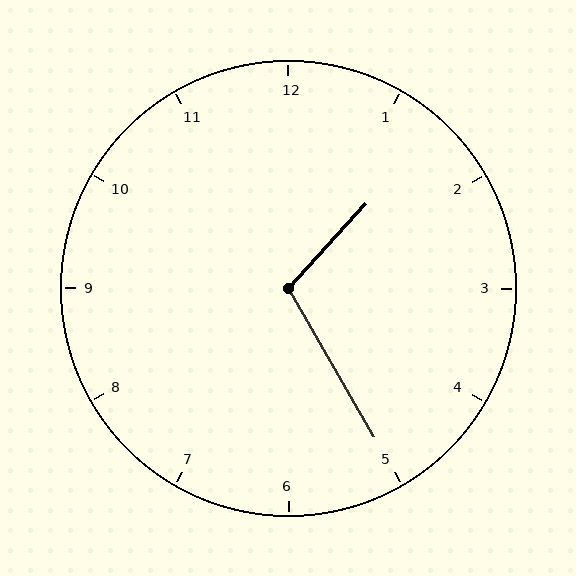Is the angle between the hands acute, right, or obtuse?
It is obtuse.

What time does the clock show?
1:25.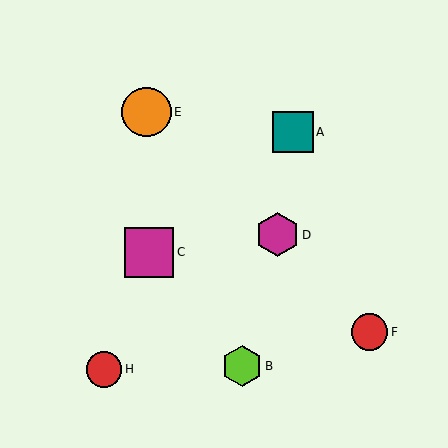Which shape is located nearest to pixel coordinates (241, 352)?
The lime hexagon (labeled B) at (242, 366) is nearest to that location.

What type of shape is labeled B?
Shape B is a lime hexagon.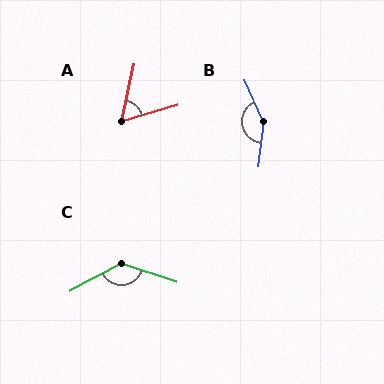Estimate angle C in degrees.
Approximately 133 degrees.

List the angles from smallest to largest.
A (61°), C (133°), B (148°).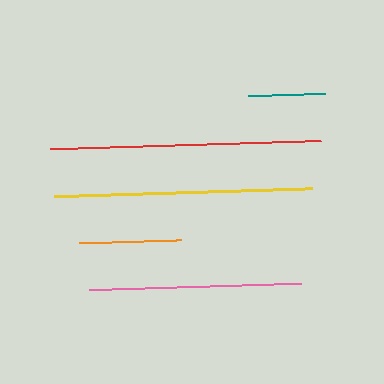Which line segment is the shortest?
The teal line is the shortest at approximately 77 pixels.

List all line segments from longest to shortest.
From longest to shortest: red, yellow, pink, orange, teal.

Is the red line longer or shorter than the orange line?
The red line is longer than the orange line.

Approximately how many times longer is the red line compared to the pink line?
The red line is approximately 1.3 times the length of the pink line.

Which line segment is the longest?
The red line is the longest at approximately 271 pixels.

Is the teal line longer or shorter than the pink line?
The pink line is longer than the teal line.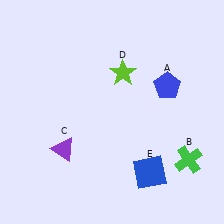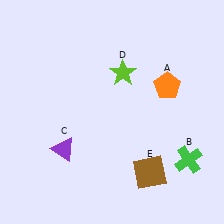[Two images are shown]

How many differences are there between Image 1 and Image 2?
There are 2 differences between the two images.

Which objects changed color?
A changed from blue to orange. E changed from blue to brown.